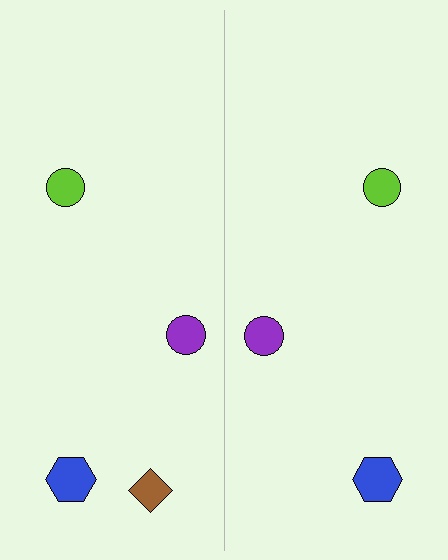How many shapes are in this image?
There are 7 shapes in this image.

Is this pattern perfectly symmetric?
No, the pattern is not perfectly symmetric. A brown diamond is missing from the right side.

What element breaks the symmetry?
A brown diamond is missing from the right side.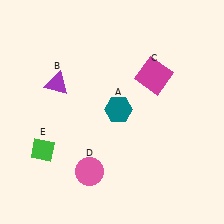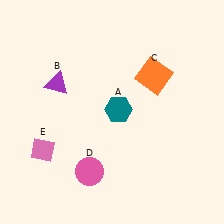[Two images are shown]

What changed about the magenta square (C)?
In Image 1, C is magenta. In Image 2, it changed to orange.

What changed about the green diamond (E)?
In Image 1, E is green. In Image 2, it changed to pink.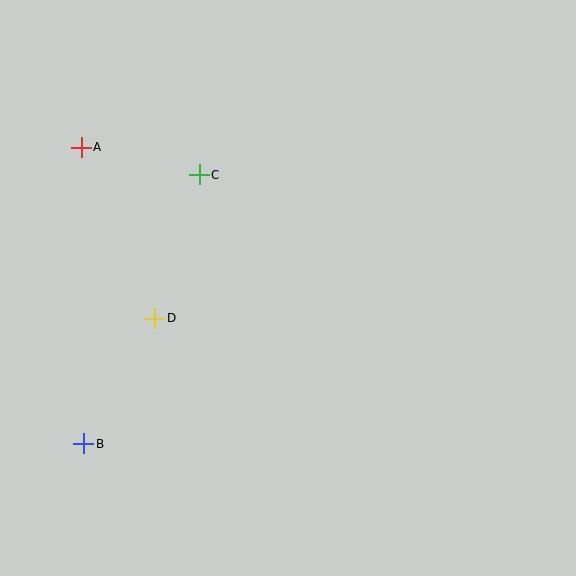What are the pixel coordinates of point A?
Point A is at (81, 147).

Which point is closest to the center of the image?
Point D at (155, 318) is closest to the center.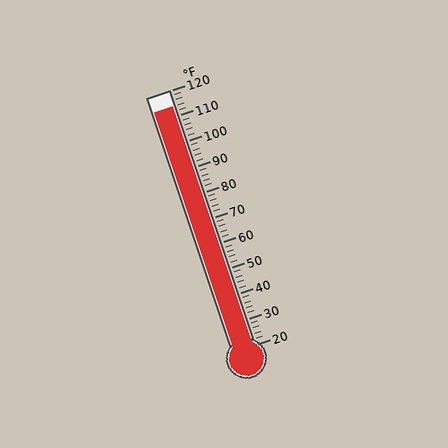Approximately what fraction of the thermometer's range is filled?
The thermometer is filled to approximately 95% of its range.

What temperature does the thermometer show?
The thermometer shows approximately 114°F.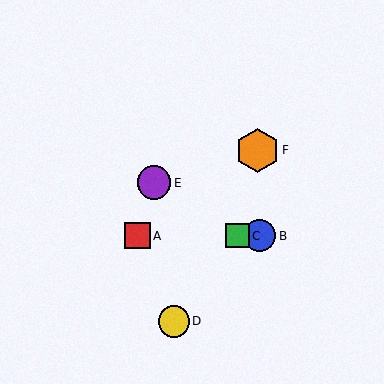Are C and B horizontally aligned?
Yes, both are at y≈236.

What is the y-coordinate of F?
Object F is at y≈150.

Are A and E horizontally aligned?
No, A is at y≈236 and E is at y≈183.